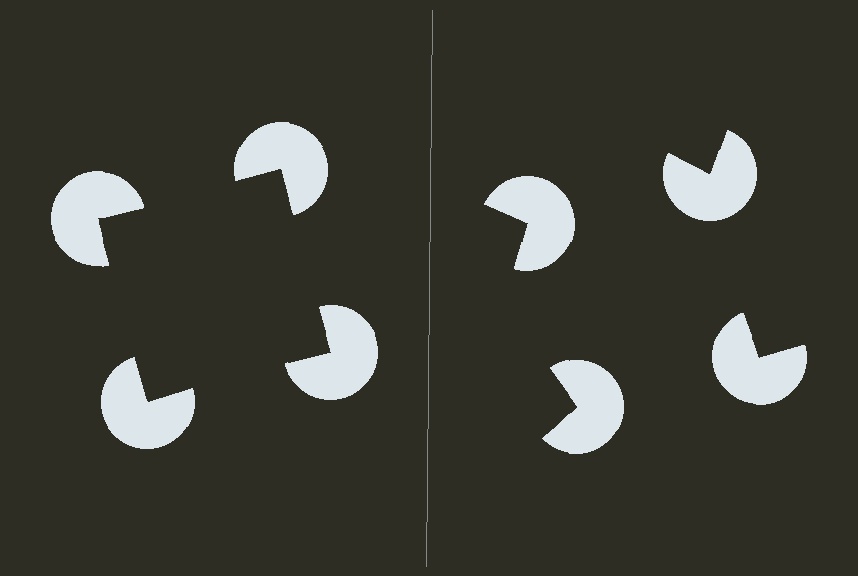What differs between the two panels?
The pac-man discs are positioned identically on both sides; only the wedge orientations differ. On the left they align to a square; on the right they are misaligned.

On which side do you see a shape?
An illusory square appears on the left side. On the right side the wedge cuts are rotated, so no coherent shape forms.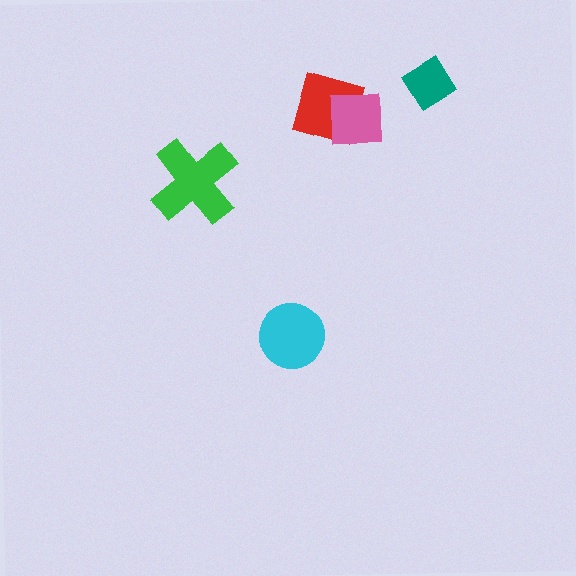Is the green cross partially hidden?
No, no other shape covers it.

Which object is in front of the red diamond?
The pink square is in front of the red diamond.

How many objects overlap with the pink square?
1 object overlaps with the pink square.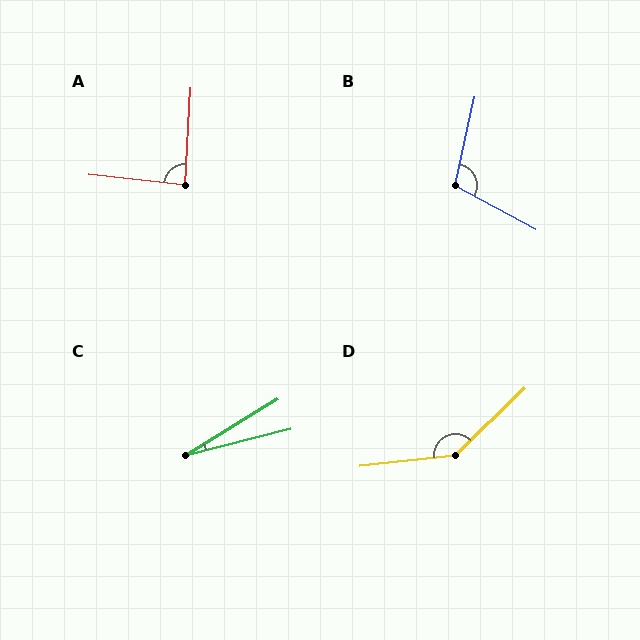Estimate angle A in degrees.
Approximately 88 degrees.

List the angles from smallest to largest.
C (17°), A (88°), B (106°), D (142°).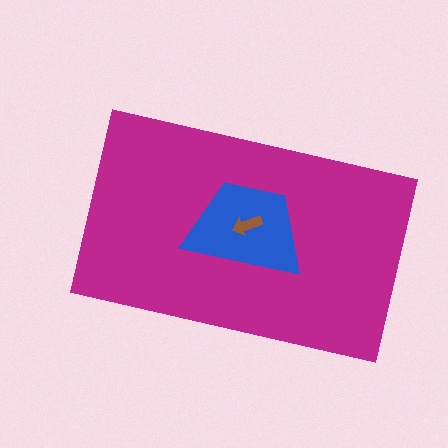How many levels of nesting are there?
3.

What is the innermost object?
The brown arrow.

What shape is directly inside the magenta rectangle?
The blue trapezoid.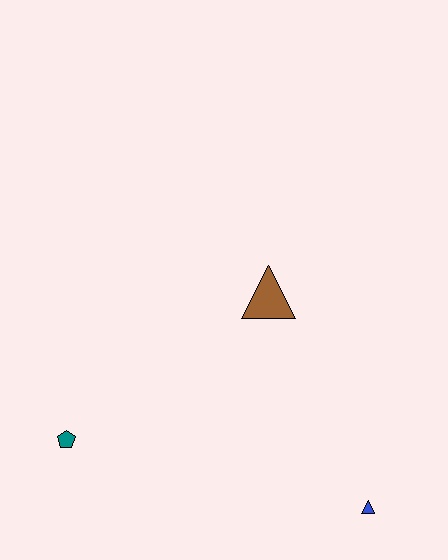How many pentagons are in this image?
There is 1 pentagon.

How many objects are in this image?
There are 3 objects.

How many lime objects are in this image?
There are no lime objects.